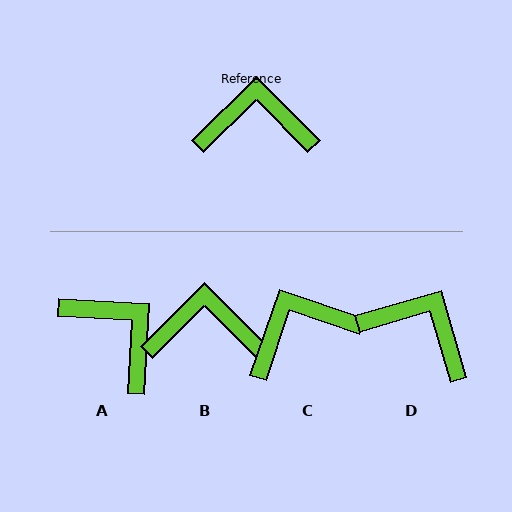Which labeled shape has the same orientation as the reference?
B.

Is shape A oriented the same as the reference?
No, it is off by about 48 degrees.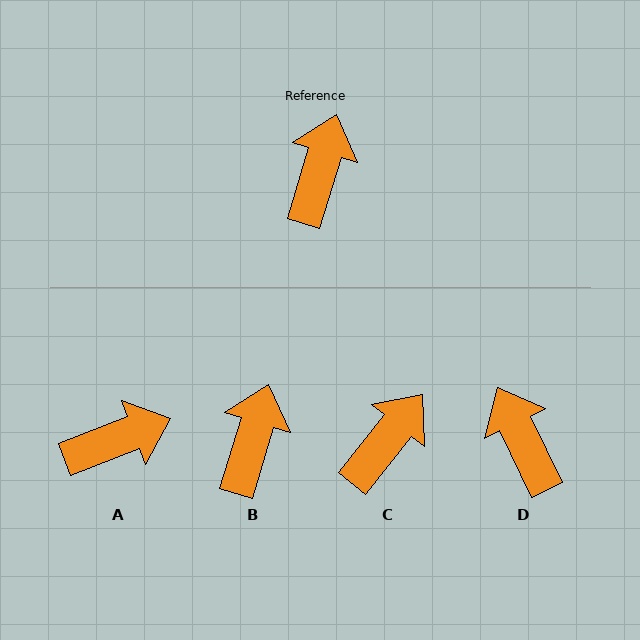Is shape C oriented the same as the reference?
No, it is off by about 22 degrees.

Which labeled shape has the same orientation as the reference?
B.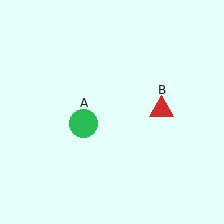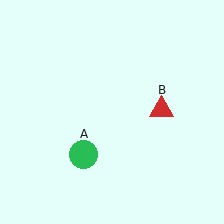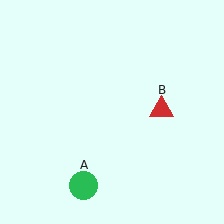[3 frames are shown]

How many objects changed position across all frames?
1 object changed position: green circle (object A).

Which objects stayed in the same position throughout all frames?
Red triangle (object B) remained stationary.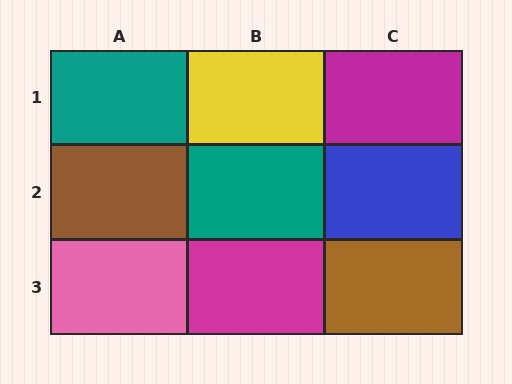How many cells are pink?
1 cell is pink.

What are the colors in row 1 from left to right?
Teal, yellow, magenta.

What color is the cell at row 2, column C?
Blue.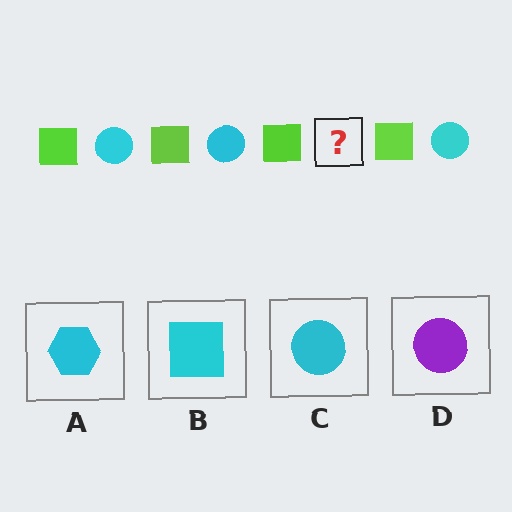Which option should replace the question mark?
Option C.